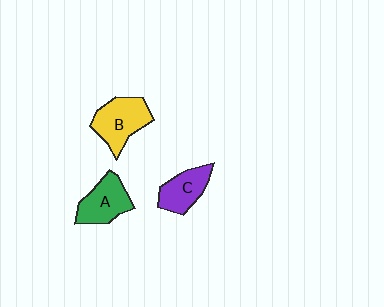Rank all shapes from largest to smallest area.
From largest to smallest: B (yellow), A (green), C (purple).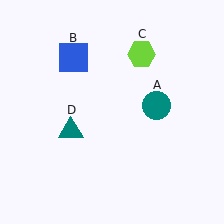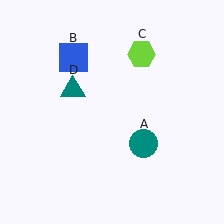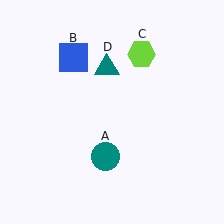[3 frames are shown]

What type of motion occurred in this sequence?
The teal circle (object A), teal triangle (object D) rotated clockwise around the center of the scene.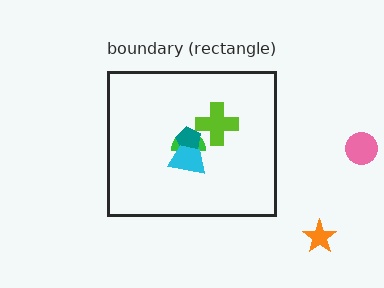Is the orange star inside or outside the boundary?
Outside.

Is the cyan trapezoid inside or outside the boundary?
Inside.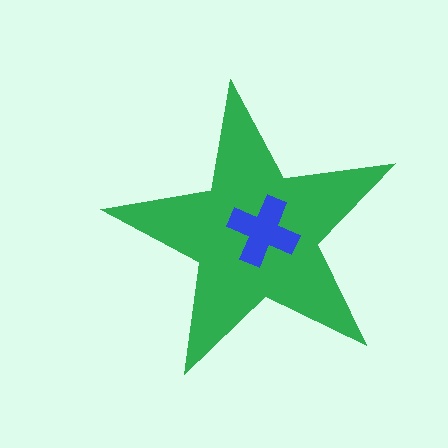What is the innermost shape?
The blue cross.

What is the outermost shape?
The green star.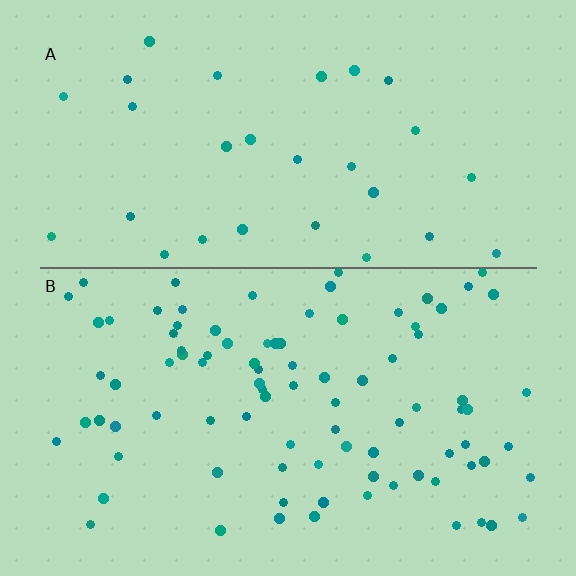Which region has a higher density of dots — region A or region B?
B (the bottom).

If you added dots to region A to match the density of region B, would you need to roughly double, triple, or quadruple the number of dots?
Approximately triple.